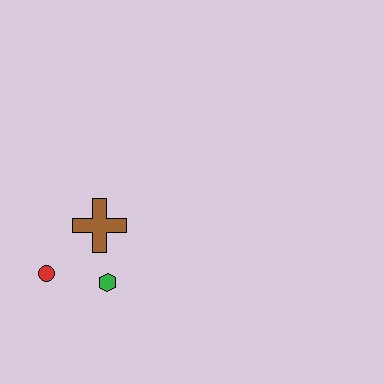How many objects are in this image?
There are 3 objects.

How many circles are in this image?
There is 1 circle.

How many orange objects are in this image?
There are no orange objects.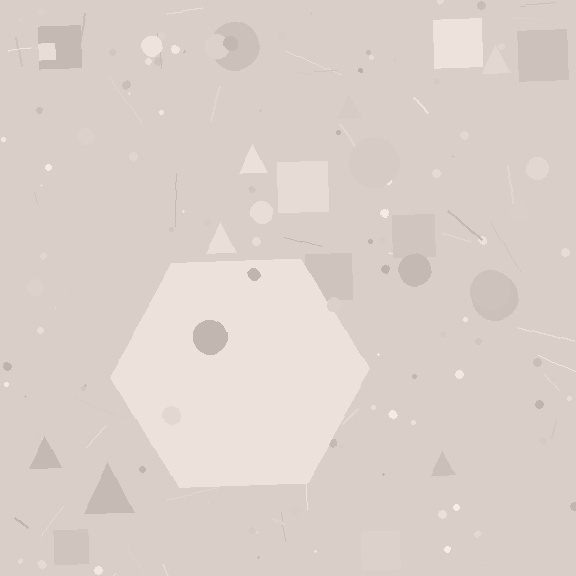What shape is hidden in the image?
A hexagon is hidden in the image.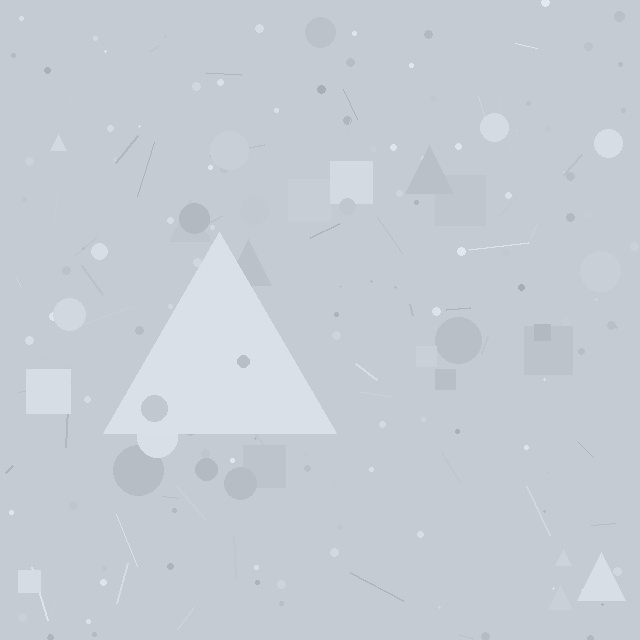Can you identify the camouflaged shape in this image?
The camouflaged shape is a triangle.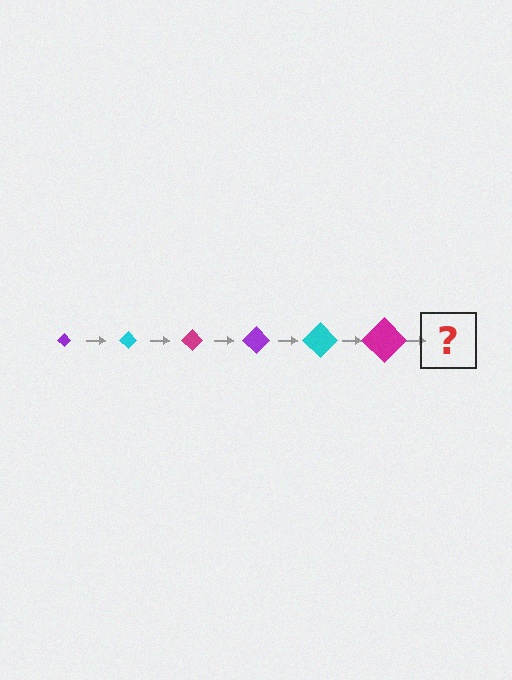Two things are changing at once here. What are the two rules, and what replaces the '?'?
The two rules are that the diamond grows larger each step and the color cycles through purple, cyan, and magenta. The '?' should be a purple diamond, larger than the previous one.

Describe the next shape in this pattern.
It should be a purple diamond, larger than the previous one.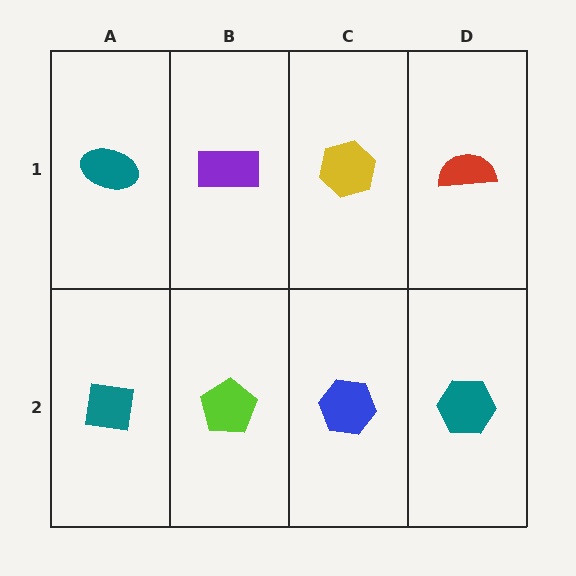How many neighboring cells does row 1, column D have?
2.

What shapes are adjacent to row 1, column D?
A teal hexagon (row 2, column D), a yellow hexagon (row 1, column C).